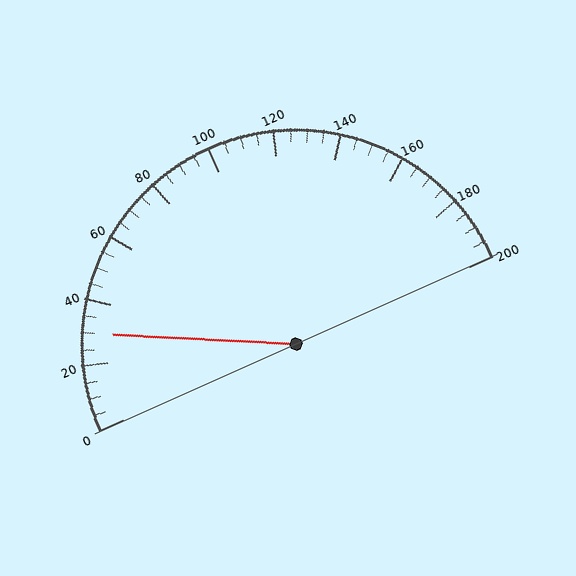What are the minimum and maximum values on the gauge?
The gauge ranges from 0 to 200.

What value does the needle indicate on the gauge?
The needle indicates approximately 30.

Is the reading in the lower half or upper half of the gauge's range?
The reading is in the lower half of the range (0 to 200).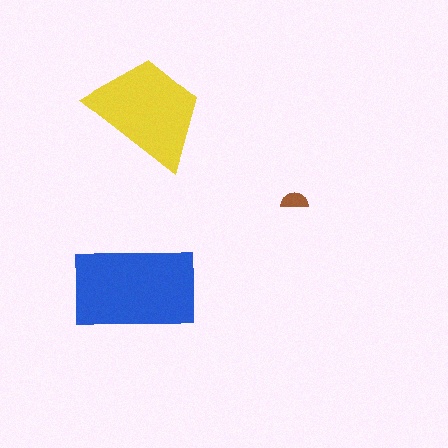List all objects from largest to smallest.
The blue rectangle, the yellow trapezoid, the brown semicircle.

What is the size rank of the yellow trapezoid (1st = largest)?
2nd.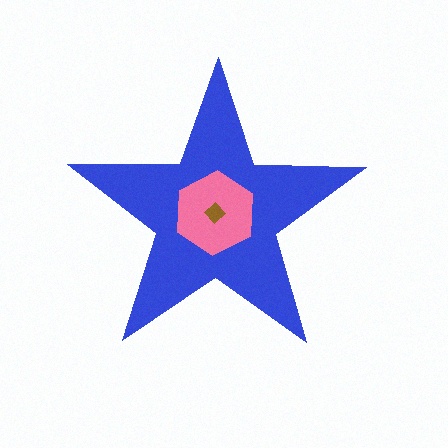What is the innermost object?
The brown diamond.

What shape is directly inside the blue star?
The pink hexagon.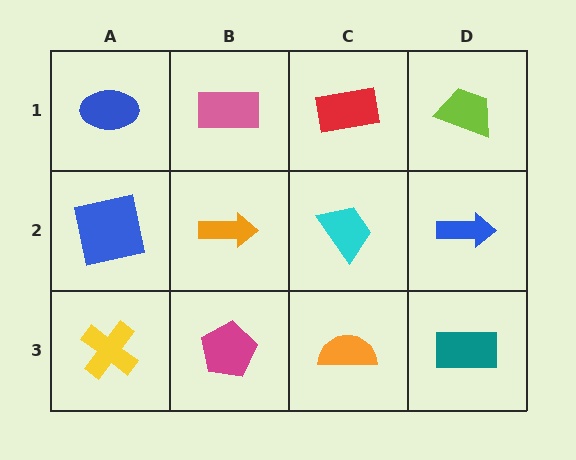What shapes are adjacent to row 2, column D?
A lime trapezoid (row 1, column D), a teal rectangle (row 3, column D), a cyan trapezoid (row 2, column C).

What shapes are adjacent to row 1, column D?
A blue arrow (row 2, column D), a red rectangle (row 1, column C).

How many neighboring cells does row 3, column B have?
3.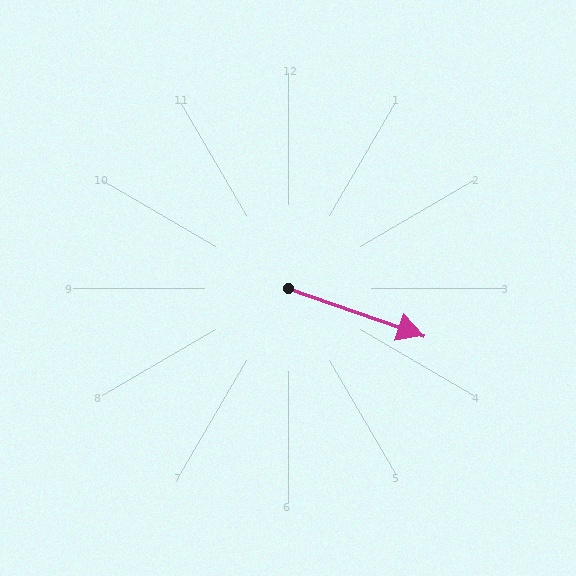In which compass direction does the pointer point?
East.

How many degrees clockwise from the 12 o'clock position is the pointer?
Approximately 109 degrees.